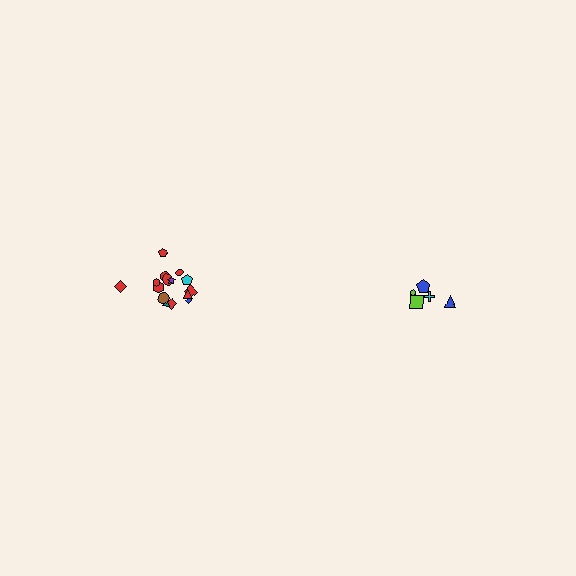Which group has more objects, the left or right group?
The left group.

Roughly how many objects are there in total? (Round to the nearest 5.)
Roughly 20 objects in total.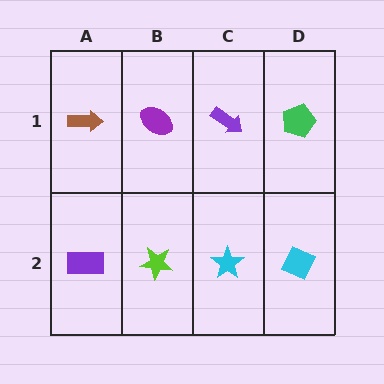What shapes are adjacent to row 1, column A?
A purple rectangle (row 2, column A), a purple ellipse (row 1, column B).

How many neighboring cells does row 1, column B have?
3.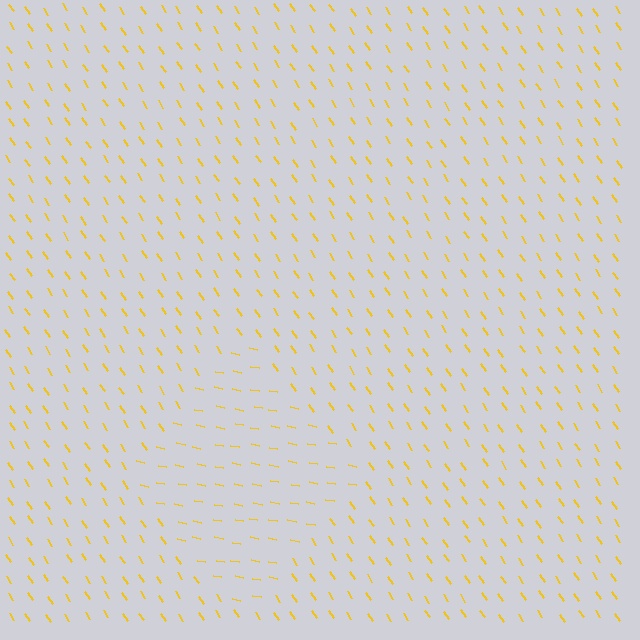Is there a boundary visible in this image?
Yes, there is a texture boundary formed by a change in line orientation.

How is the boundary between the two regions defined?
The boundary is defined purely by a change in line orientation (approximately 45 degrees difference). All lines are the same color and thickness.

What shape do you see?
I see a diamond.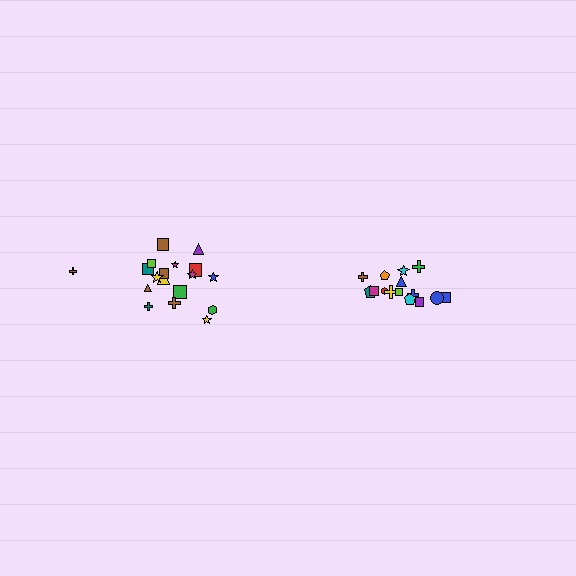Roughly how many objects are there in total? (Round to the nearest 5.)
Roughly 35 objects in total.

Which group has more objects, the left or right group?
The left group.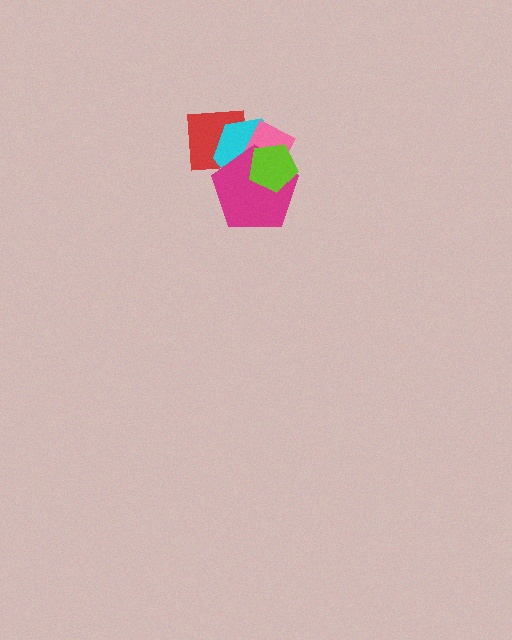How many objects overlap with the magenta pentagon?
4 objects overlap with the magenta pentagon.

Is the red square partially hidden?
Yes, it is partially covered by another shape.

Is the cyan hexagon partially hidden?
Yes, it is partially covered by another shape.